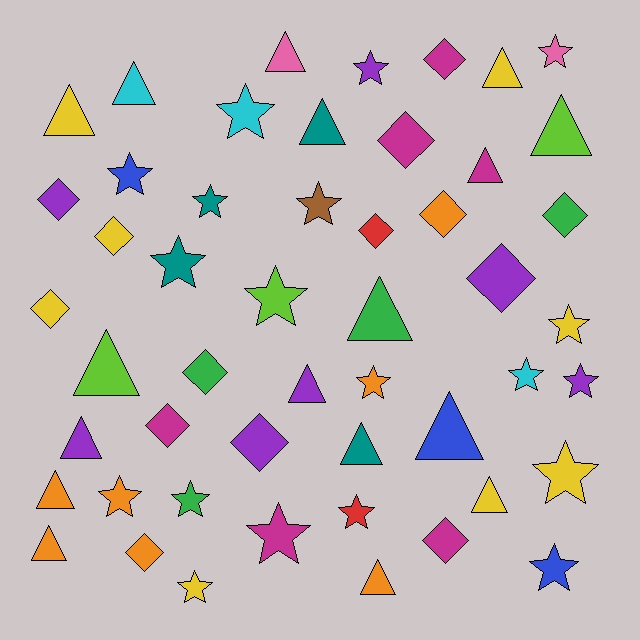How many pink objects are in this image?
There are 2 pink objects.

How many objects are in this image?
There are 50 objects.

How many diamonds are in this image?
There are 14 diamonds.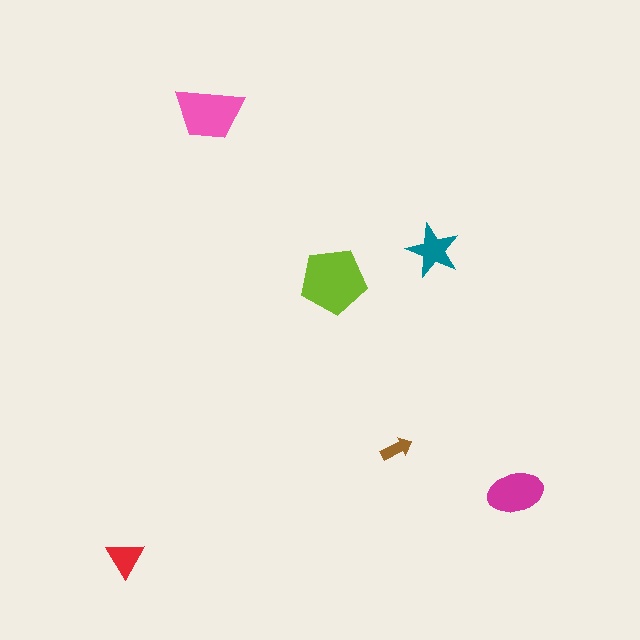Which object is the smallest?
The brown arrow.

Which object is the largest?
The lime pentagon.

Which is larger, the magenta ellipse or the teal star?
The magenta ellipse.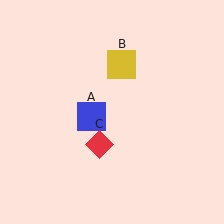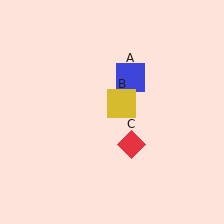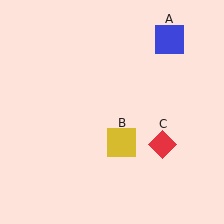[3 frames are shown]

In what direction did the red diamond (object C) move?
The red diamond (object C) moved right.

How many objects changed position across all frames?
3 objects changed position: blue square (object A), yellow square (object B), red diamond (object C).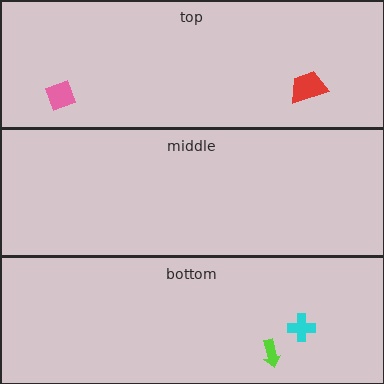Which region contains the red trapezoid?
The top region.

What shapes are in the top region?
The red trapezoid, the pink diamond.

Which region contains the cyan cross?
The bottom region.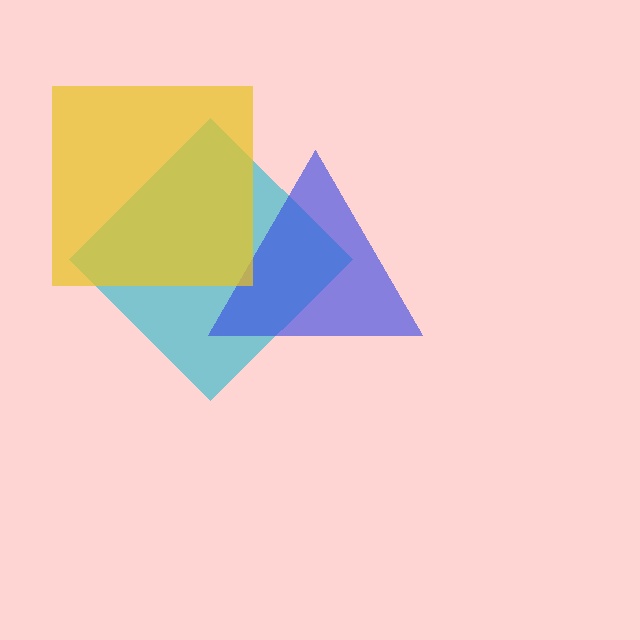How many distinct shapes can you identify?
There are 3 distinct shapes: a cyan diamond, a blue triangle, a yellow square.